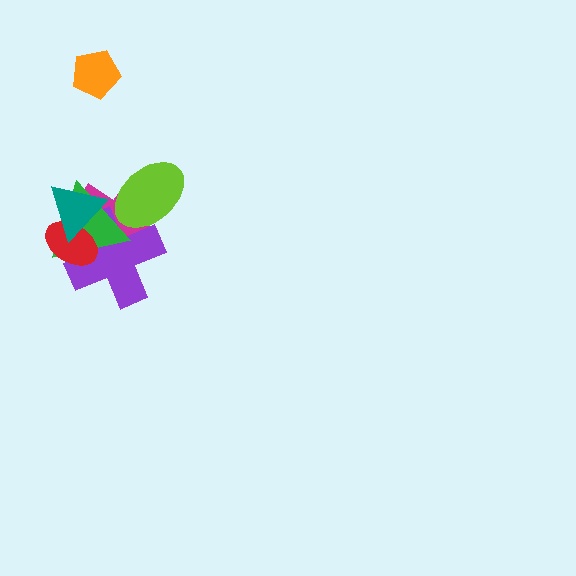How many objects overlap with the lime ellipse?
3 objects overlap with the lime ellipse.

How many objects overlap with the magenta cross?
5 objects overlap with the magenta cross.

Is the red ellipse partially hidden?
Yes, it is partially covered by another shape.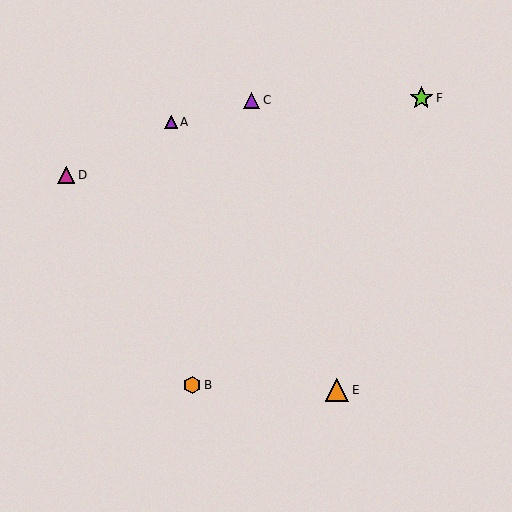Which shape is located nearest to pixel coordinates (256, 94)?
The purple triangle (labeled C) at (252, 100) is nearest to that location.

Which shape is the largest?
The orange triangle (labeled E) is the largest.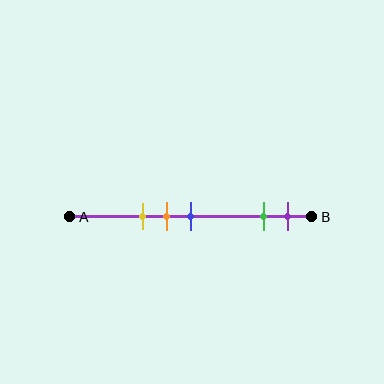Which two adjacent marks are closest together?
The orange and blue marks are the closest adjacent pair.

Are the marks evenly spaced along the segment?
No, the marks are not evenly spaced.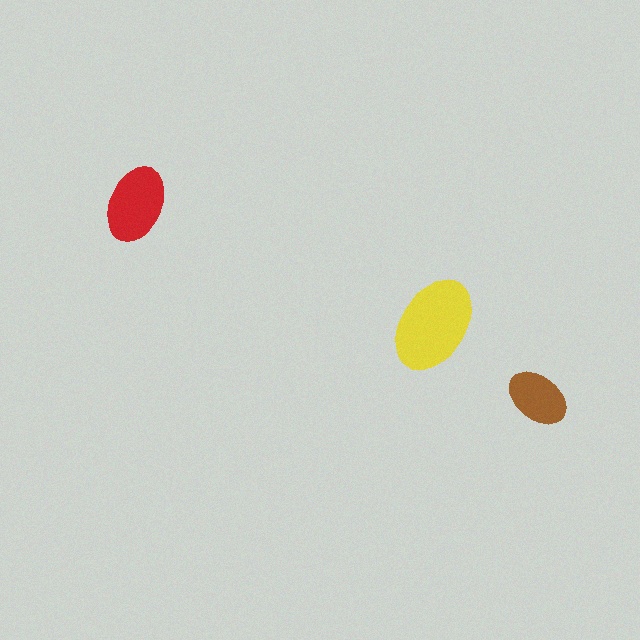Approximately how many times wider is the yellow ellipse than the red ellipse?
About 1.5 times wider.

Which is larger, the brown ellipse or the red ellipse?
The red one.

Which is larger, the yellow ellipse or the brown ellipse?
The yellow one.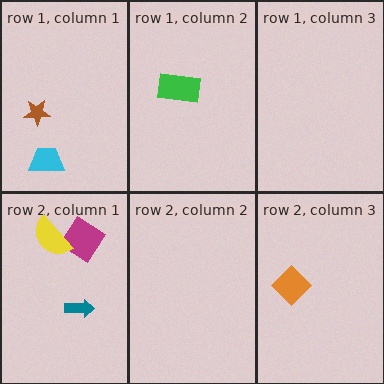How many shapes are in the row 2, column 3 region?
1.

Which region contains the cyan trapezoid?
The row 1, column 1 region.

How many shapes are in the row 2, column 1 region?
3.